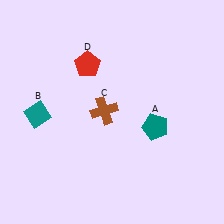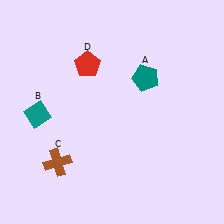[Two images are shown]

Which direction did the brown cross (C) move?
The brown cross (C) moved down.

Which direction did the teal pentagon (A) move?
The teal pentagon (A) moved up.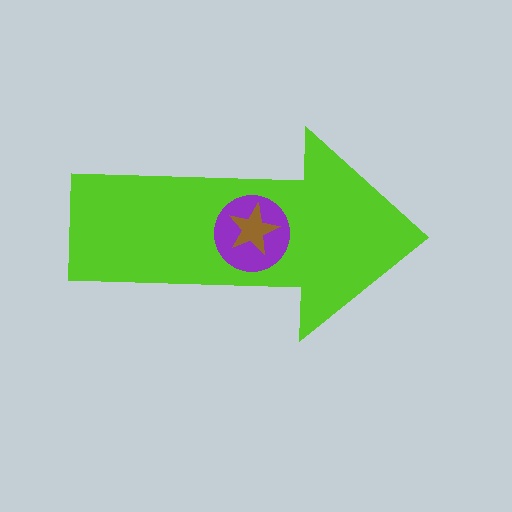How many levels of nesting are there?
3.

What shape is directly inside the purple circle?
The brown star.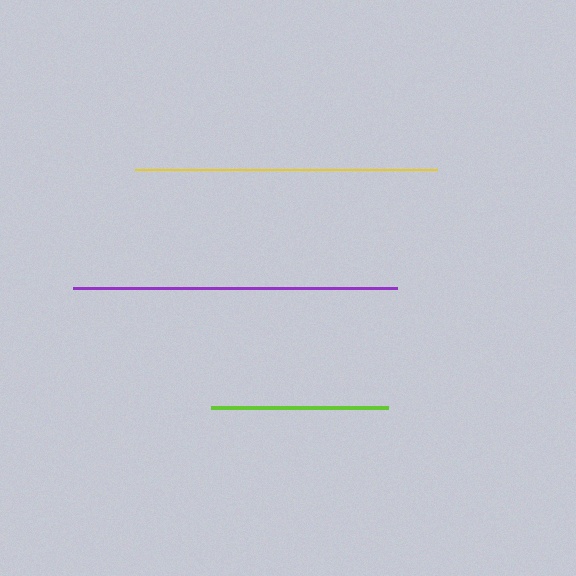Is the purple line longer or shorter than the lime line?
The purple line is longer than the lime line.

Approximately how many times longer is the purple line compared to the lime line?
The purple line is approximately 1.8 times the length of the lime line.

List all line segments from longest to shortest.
From longest to shortest: purple, yellow, lime.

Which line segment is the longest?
The purple line is the longest at approximately 324 pixels.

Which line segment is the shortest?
The lime line is the shortest at approximately 176 pixels.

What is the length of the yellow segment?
The yellow segment is approximately 301 pixels long.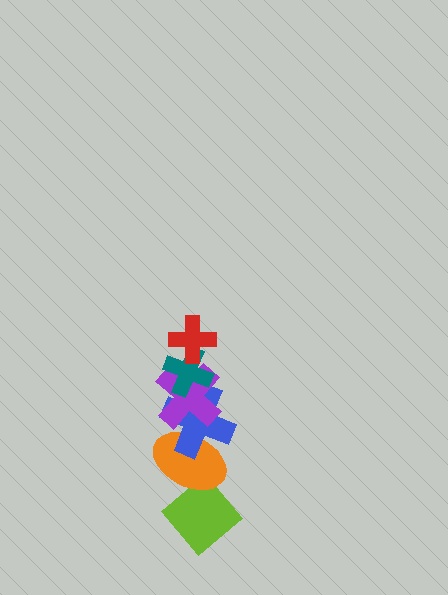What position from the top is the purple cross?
The purple cross is 3rd from the top.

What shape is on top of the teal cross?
The red cross is on top of the teal cross.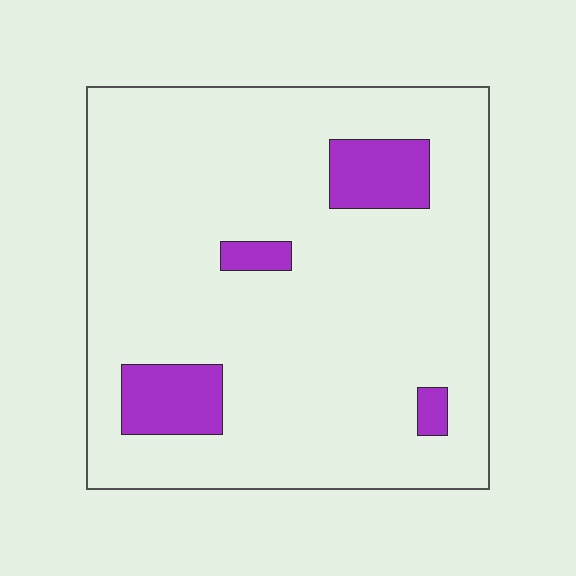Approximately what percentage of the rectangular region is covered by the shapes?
Approximately 10%.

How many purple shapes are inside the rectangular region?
4.